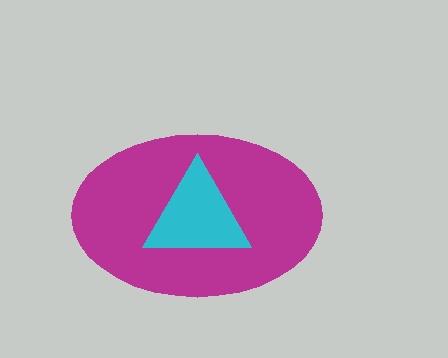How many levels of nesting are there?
2.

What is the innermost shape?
The cyan triangle.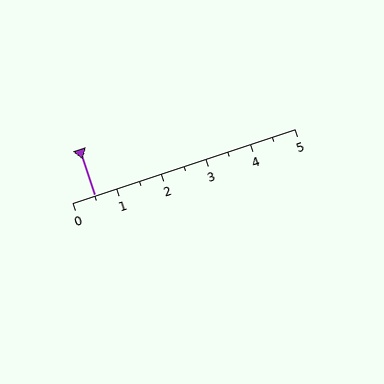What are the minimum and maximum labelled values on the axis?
The axis runs from 0 to 5.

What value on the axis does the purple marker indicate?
The marker indicates approximately 0.5.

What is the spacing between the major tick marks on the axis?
The major ticks are spaced 1 apart.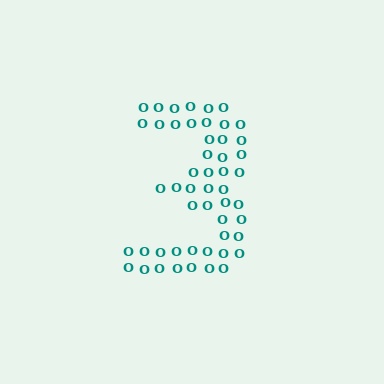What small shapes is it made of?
It is made of small letter O's.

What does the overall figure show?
The overall figure shows the digit 3.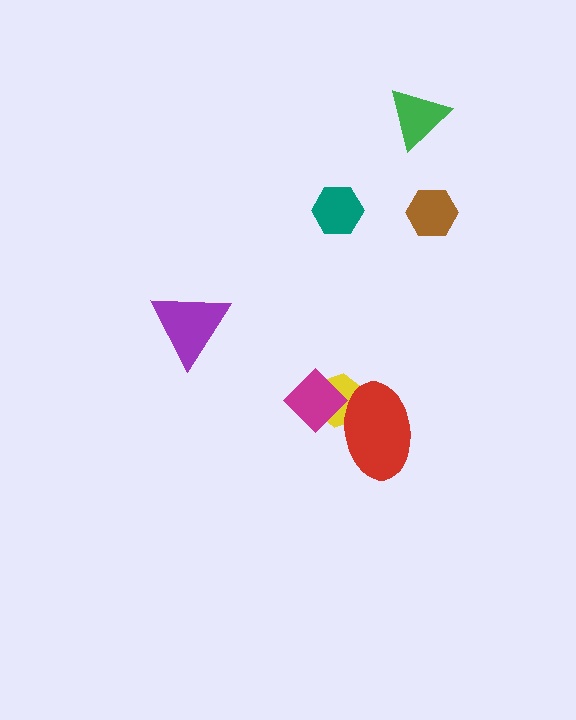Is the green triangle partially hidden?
No, no other shape covers it.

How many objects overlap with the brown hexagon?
0 objects overlap with the brown hexagon.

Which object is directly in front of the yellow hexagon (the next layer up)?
The magenta diamond is directly in front of the yellow hexagon.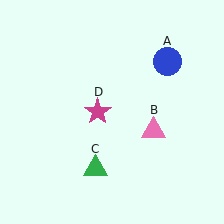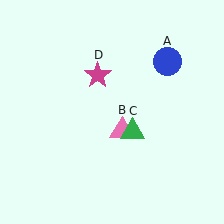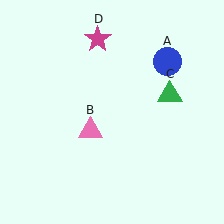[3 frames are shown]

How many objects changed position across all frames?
3 objects changed position: pink triangle (object B), green triangle (object C), magenta star (object D).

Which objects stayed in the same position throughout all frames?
Blue circle (object A) remained stationary.